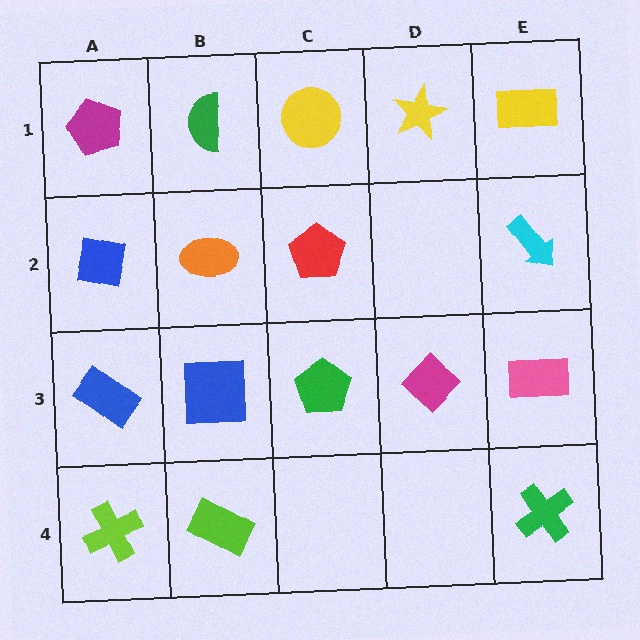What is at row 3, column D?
A magenta diamond.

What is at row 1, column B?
A green semicircle.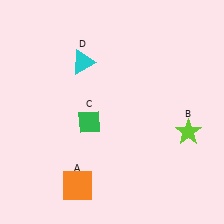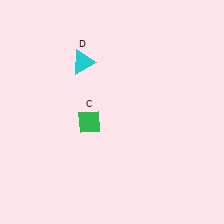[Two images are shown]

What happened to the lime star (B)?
The lime star (B) was removed in Image 2. It was in the bottom-right area of Image 1.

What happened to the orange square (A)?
The orange square (A) was removed in Image 2. It was in the bottom-left area of Image 1.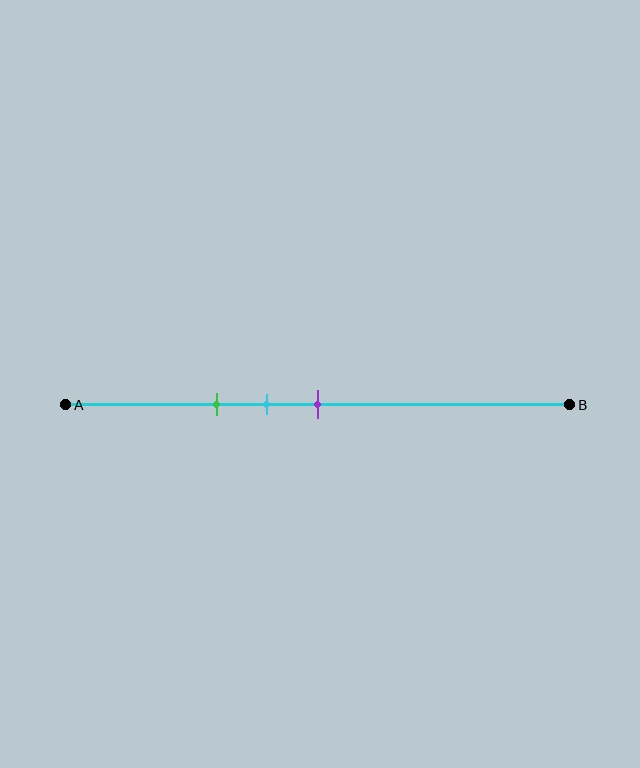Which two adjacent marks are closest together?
The cyan and purple marks are the closest adjacent pair.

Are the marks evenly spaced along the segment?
Yes, the marks are approximately evenly spaced.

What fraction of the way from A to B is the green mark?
The green mark is approximately 30% (0.3) of the way from A to B.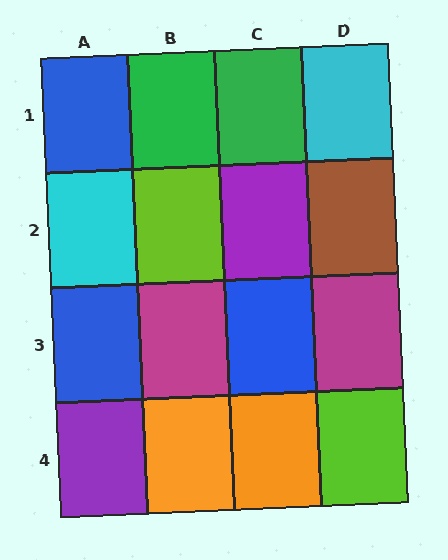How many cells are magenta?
2 cells are magenta.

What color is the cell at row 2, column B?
Lime.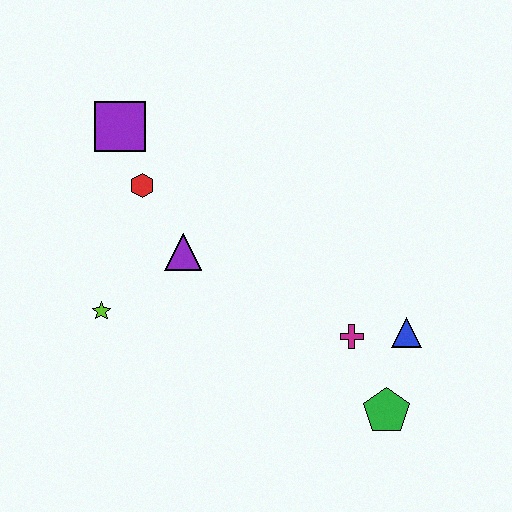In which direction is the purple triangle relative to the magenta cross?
The purple triangle is to the left of the magenta cross.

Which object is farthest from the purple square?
The green pentagon is farthest from the purple square.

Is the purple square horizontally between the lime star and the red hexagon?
Yes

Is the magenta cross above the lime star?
No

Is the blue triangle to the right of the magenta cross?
Yes